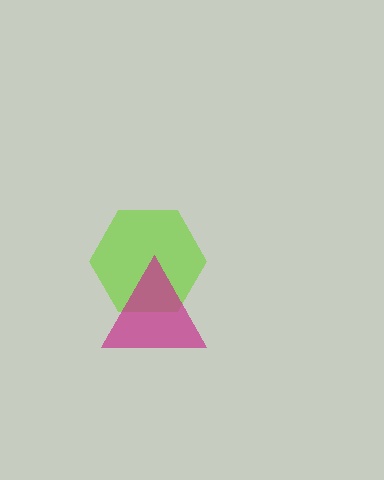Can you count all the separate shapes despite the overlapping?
Yes, there are 2 separate shapes.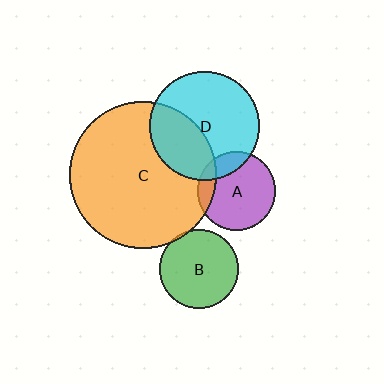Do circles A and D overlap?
Yes.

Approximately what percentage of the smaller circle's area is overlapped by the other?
Approximately 20%.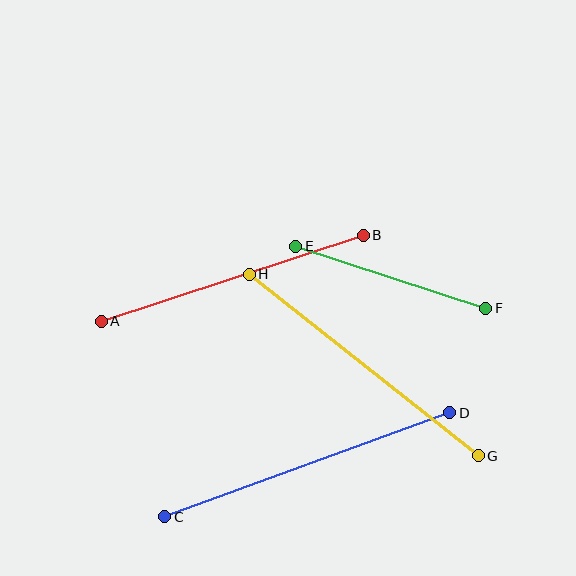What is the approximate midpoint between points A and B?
The midpoint is at approximately (232, 278) pixels.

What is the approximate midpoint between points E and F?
The midpoint is at approximately (391, 277) pixels.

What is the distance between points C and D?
The distance is approximately 303 pixels.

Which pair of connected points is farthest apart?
Points C and D are farthest apart.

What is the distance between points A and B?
The distance is approximately 276 pixels.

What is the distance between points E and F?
The distance is approximately 200 pixels.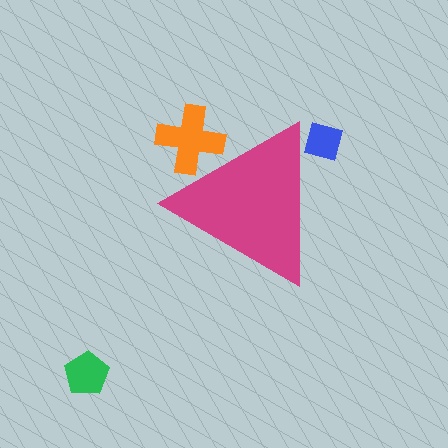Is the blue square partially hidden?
Yes, the blue square is partially hidden behind the magenta triangle.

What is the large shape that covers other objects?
A magenta triangle.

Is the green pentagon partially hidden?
No, the green pentagon is fully visible.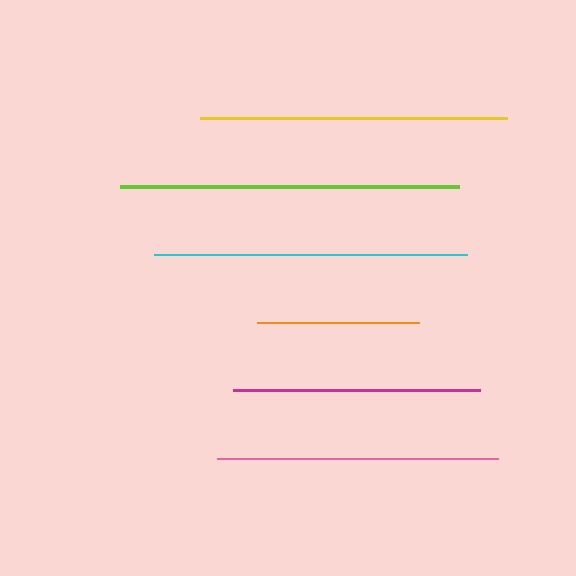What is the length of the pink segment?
The pink segment is approximately 281 pixels long.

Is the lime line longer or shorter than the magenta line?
The lime line is longer than the magenta line.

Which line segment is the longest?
The lime line is the longest at approximately 339 pixels.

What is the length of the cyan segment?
The cyan segment is approximately 313 pixels long.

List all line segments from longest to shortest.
From longest to shortest: lime, cyan, yellow, pink, magenta, orange.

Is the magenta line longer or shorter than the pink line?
The pink line is longer than the magenta line.